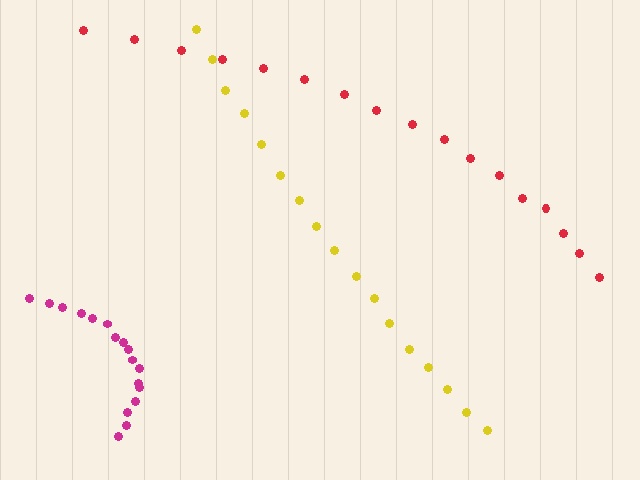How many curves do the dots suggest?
There are 3 distinct paths.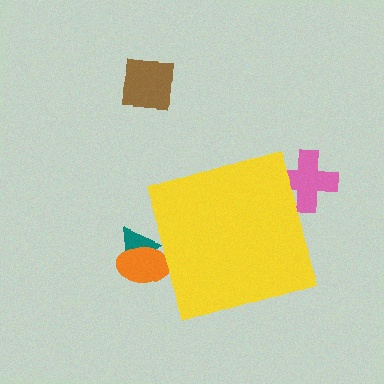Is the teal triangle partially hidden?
Yes, the teal triangle is partially hidden behind the yellow diamond.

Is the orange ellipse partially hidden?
Yes, the orange ellipse is partially hidden behind the yellow diamond.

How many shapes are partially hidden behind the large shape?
3 shapes are partially hidden.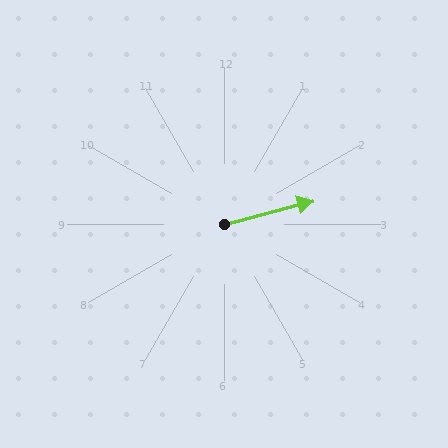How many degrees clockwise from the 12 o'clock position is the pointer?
Approximately 75 degrees.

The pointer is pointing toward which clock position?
Roughly 3 o'clock.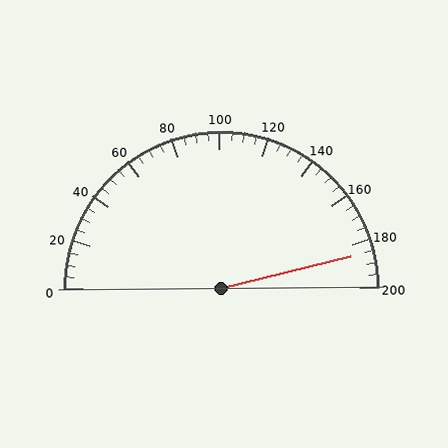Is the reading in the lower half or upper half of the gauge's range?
The reading is in the upper half of the range (0 to 200).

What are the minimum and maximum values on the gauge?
The gauge ranges from 0 to 200.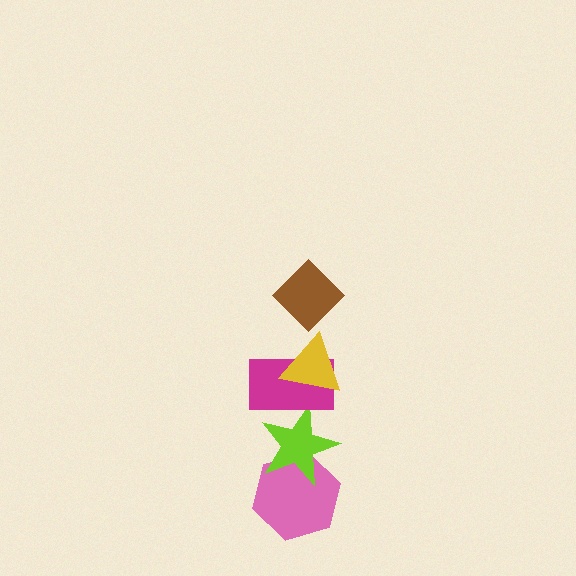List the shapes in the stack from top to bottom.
From top to bottom: the brown diamond, the yellow triangle, the magenta rectangle, the lime star, the pink hexagon.